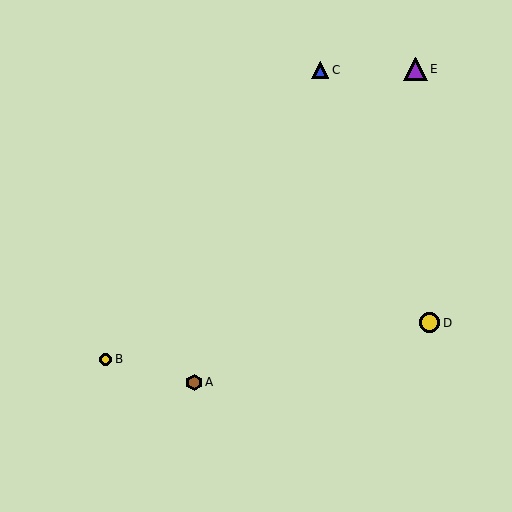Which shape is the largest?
The purple triangle (labeled E) is the largest.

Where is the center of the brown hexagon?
The center of the brown hexagon is at (194, 382).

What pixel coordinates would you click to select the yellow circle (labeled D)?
Click at (430, 323) to select the yellow circle D.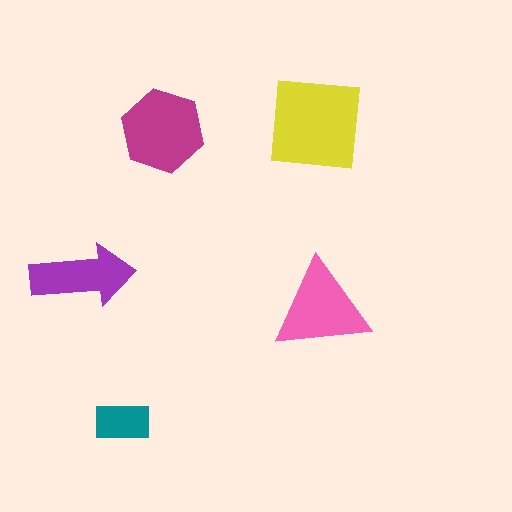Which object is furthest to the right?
The pink triangle is rightmost.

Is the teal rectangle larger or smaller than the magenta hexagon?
Smaller.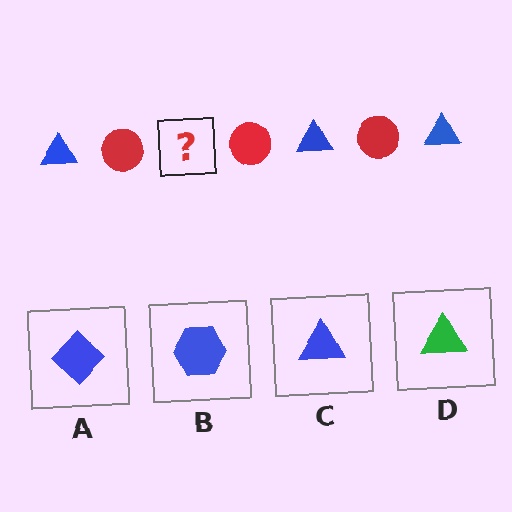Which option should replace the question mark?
Option C.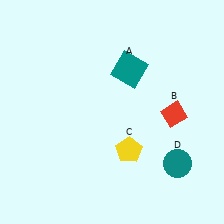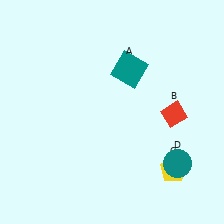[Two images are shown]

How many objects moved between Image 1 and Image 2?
1 object moved between the two images.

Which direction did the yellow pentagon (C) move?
The yellow pentagon (C) moved right.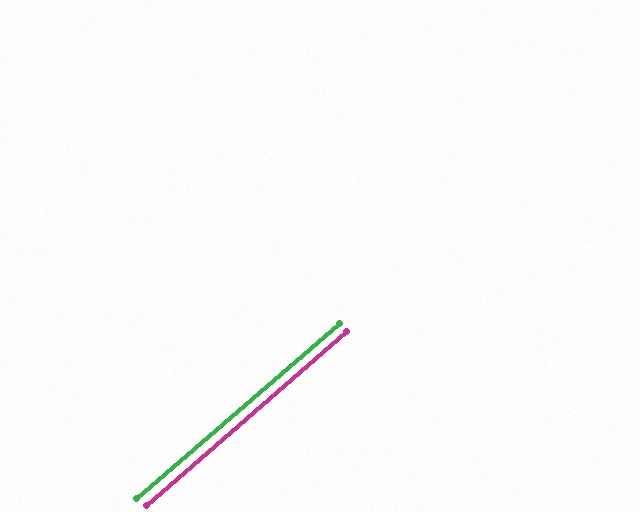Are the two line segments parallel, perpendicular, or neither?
Parallel — their directions differ by only 0.4°.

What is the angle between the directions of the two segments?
Approximately 0 degrees.